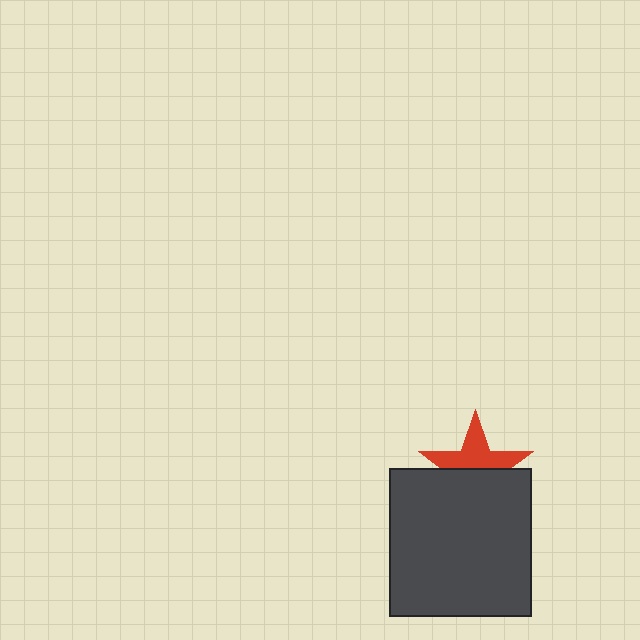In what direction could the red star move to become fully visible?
The red star could move up. That would shift it out from behind the dark gray rectangle entirely.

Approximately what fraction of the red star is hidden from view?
Roughly 51% of the red star is hidden behind the dark gray rectangle.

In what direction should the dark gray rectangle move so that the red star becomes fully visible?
The dark gray rectangle should move down. That is the shortest direction to clear the overlap and leave the red star fully visible.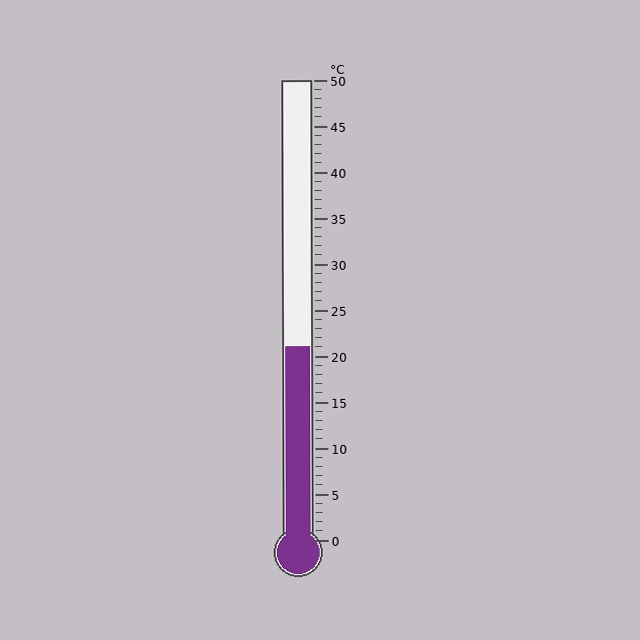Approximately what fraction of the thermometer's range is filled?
The thermometer is filled to approximately 40% of its range.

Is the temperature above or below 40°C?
The temperature is below 40°C.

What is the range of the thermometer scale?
The thermometer scale ranges from 0°C to 50°C.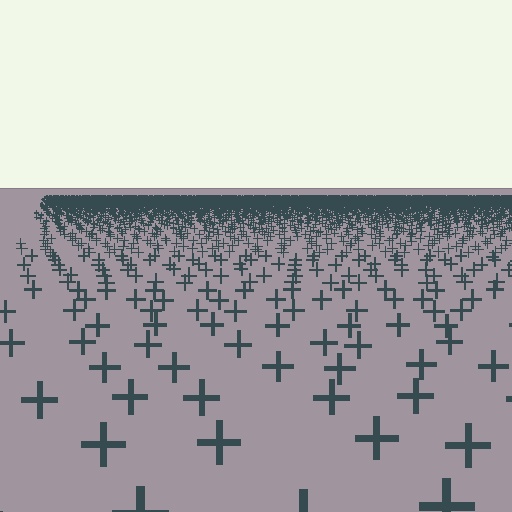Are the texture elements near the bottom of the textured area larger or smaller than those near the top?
Larger. Near the bottom, elements are closer to the viewer and appear at a bigger on-screen size.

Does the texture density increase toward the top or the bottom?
Density increases toward the top.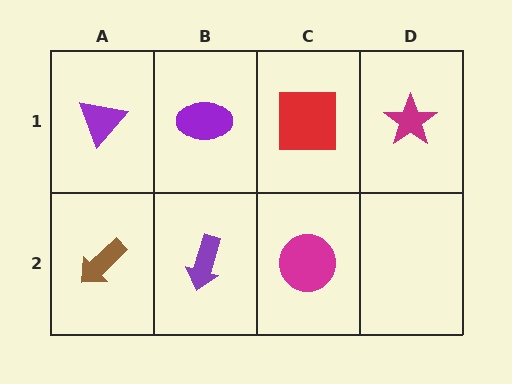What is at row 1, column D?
A magenta star.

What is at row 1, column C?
A red square.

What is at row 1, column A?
A purple triangle.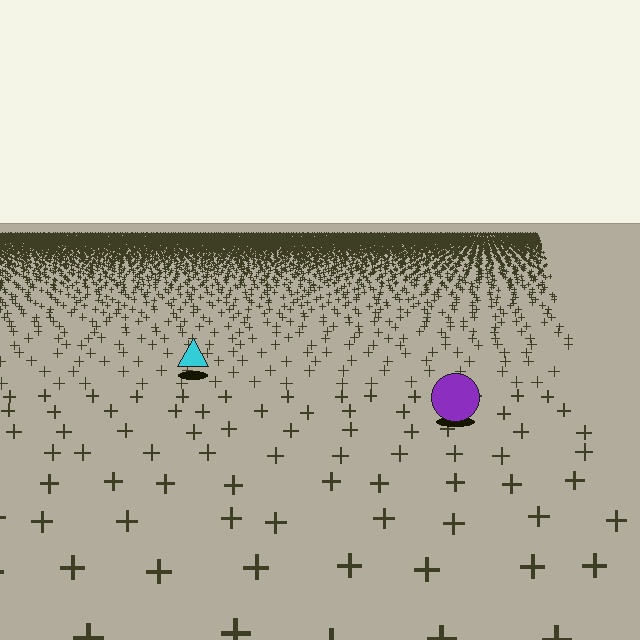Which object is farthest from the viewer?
The cyan triangle is farthest from the viewer. It appears smaller and the ground texture around it is denser.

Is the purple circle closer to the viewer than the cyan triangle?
Yes. The purple circle is closer — you can tell from the texture gradient: the ground texture is coarser near it.